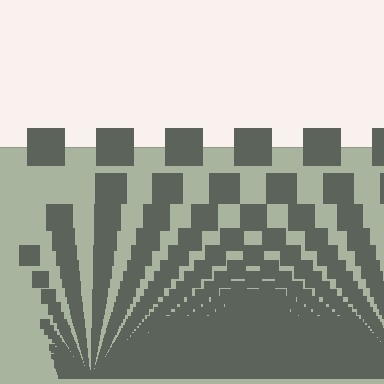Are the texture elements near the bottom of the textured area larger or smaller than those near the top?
Smaller. The gradient is inverted — elements near the bottom are smaller and denser.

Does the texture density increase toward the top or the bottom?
Density increases toward the bottom.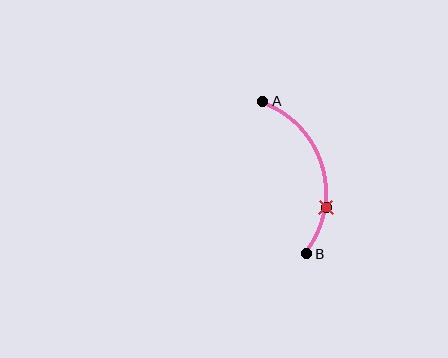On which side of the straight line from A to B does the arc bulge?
The arc bulges to the right of the straight line connecting A and B.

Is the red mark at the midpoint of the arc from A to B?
No. The red mark lies on the arc but is closer to endpoint B. The arc midpoint would be at the point on the curve equidistant along the arc from both A and B.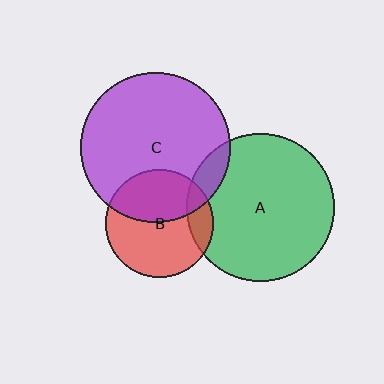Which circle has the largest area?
Circle C (purple).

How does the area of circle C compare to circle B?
Approximately 1.9 times.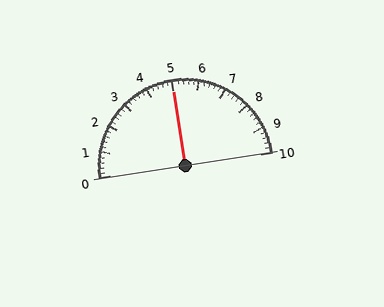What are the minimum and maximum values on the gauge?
The gauge ranges from 0 to 10.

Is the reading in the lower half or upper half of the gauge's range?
The reading is in the upper half of the range (0 to 10).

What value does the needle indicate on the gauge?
The needle indicates approximately 5.0.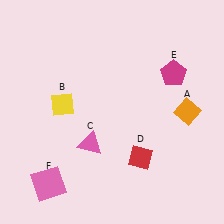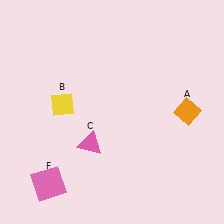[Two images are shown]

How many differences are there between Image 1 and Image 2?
There are 2 differences between the two images.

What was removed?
The magenta pentagon (E), the red diamond (D) were removed in Image 2.